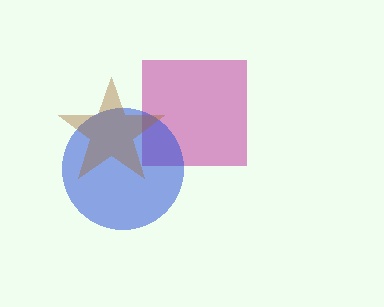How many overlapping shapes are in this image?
There are 3 overlapping shapes in the image.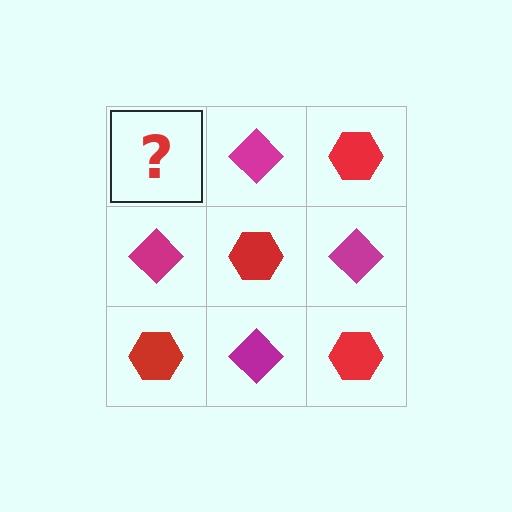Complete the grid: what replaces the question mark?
The question mark should be replaced with a red hexagon.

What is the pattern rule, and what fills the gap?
The rule is that it alternates red hexagon and magenta diamond in a checkerboard pattern. The gap should be filled with a red hexagon.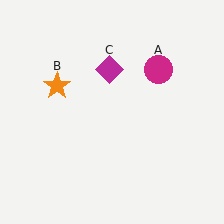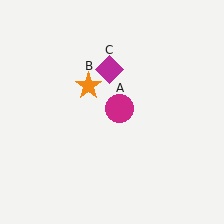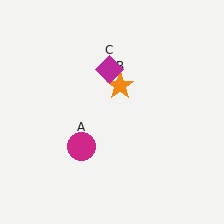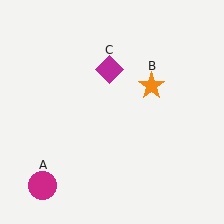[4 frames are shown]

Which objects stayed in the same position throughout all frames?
Magenta diamond (object C) remained stationary.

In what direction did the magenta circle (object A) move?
The magenta circle (object A) moved down and to the left.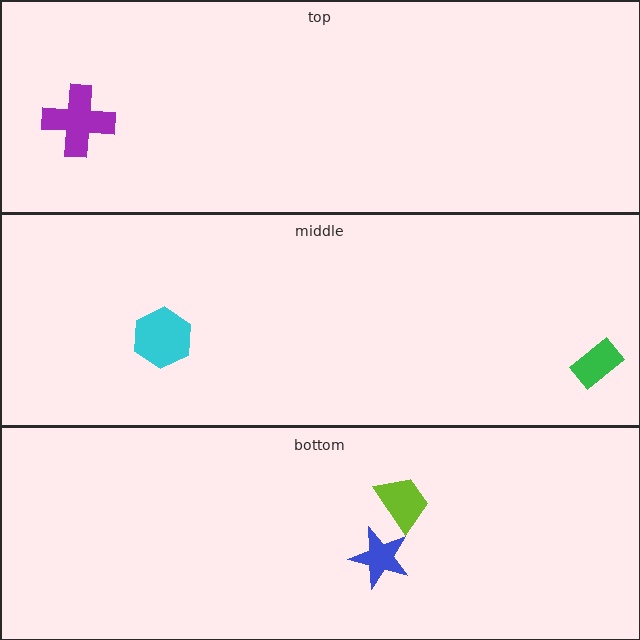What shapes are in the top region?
The purple cross.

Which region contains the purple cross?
The top region.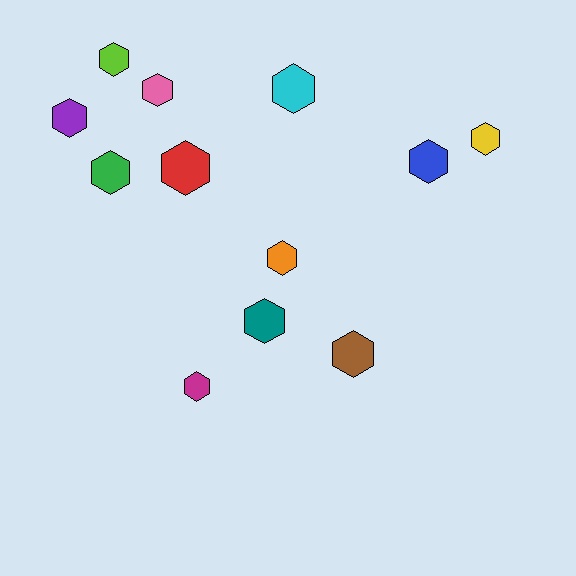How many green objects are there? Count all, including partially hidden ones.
There is 1 green object.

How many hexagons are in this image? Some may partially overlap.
There are 12 hexagons.